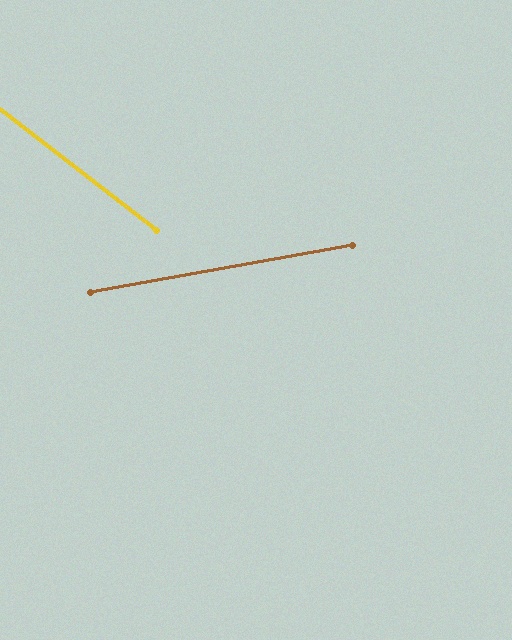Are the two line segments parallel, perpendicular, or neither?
Neither parallel nor perpendicular — they differ by about 47°.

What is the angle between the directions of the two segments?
Approximately 47 degrees.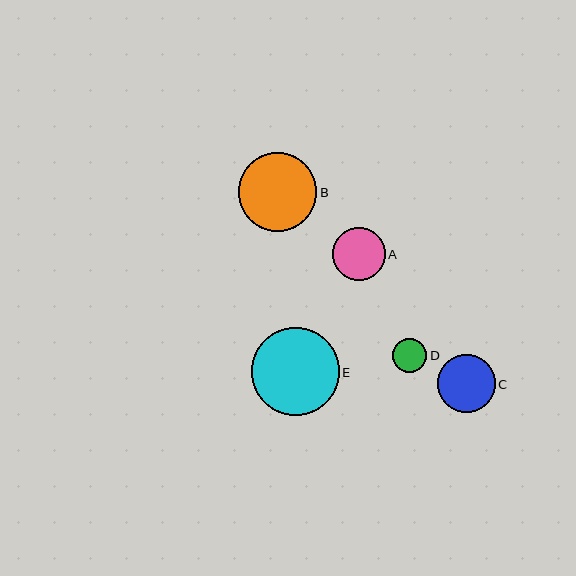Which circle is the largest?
Circle E is the largest with a size of approximately 87 pixels.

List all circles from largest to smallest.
From largest to smallest: E, B, C, A, D.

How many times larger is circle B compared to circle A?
Circle B is approximately 1.5 times the size of circle A.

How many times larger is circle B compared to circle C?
Circle B is approximately 1.4 times the size of circle C.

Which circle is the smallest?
Circle D is the smallest with a size of approximately 34 pixels.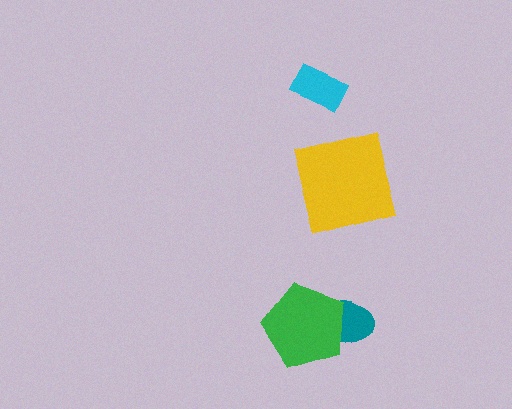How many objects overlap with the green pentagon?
1 object overlaps with the green pentagon.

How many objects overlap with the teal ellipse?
1 object overlaps with the teal ellipse.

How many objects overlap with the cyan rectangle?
0 objects overlap with the cyan rectangle.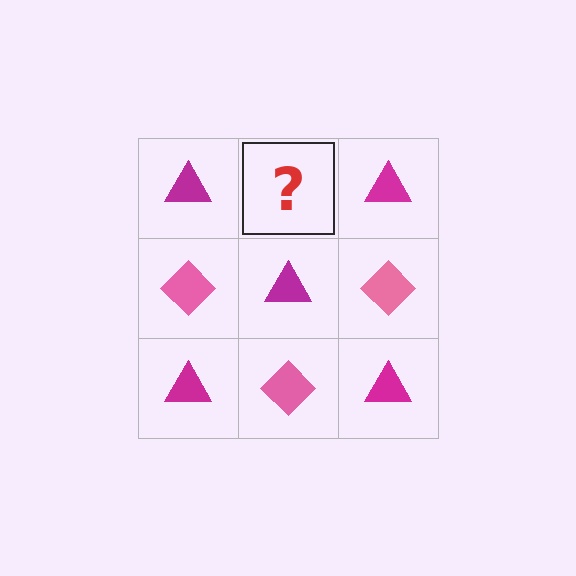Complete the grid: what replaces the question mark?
The question mark should be replaced with a pink diamond.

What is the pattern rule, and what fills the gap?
The rule is that it alternates magenta triangle and pink diamond in a checkerboard pattern. The gap should be filled with a pink diamond.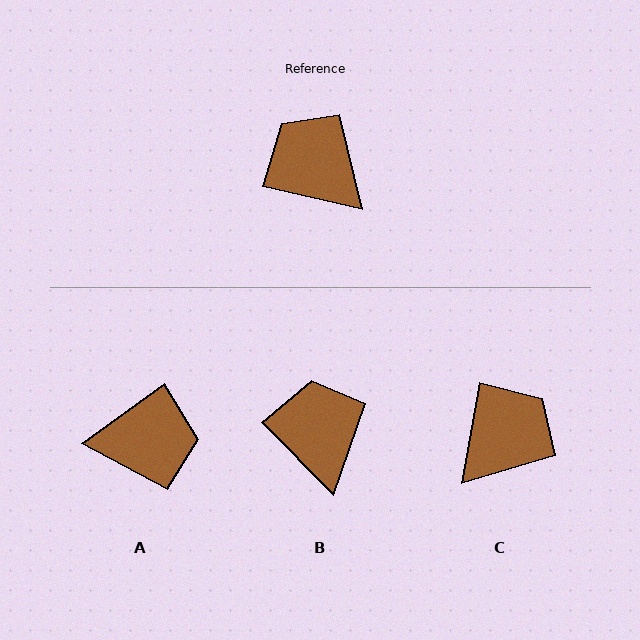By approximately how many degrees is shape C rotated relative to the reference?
Approximately 87 degrees clockwise.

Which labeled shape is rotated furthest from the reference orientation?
A, about 131 degrees away.